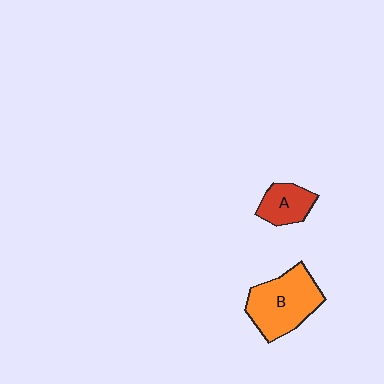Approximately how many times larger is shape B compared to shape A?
Approximately 2.0 times.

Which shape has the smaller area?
Shape A (red).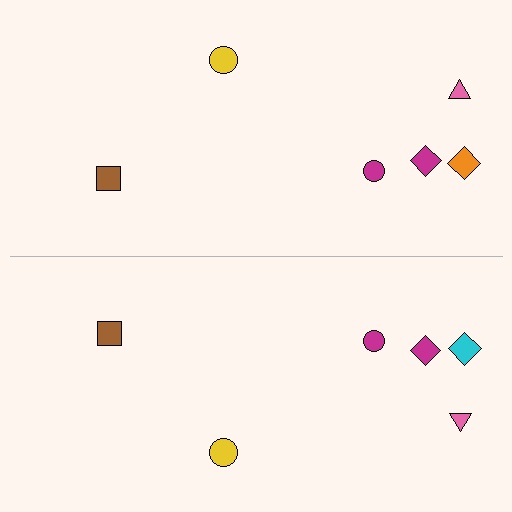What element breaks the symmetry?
The cyan diamond on the bottom side breaks the symmetry — its mirror counterpart is orange.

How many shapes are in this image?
There are 12 shapes in this image.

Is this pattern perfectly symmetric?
No, the pattern is not perfectly symmetric. The cyan diamond on the bottom side breaks the symmetry — its mirror counterpart is orange.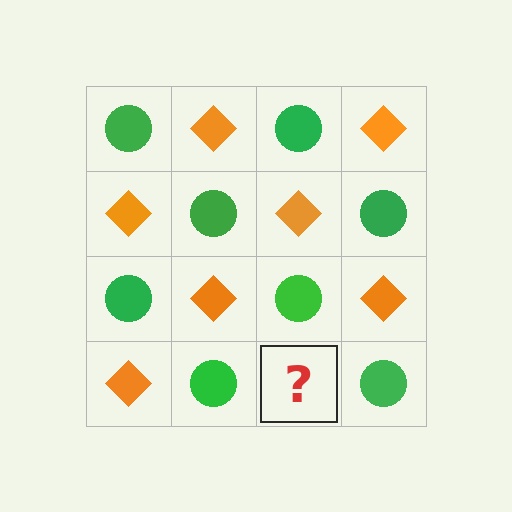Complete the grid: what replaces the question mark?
The question mark should be replaced with an orange diamond.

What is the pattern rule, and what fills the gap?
The rule is that it alternates green circle and orange diamond in a checkerboard pattern. The gap should be filled with an orange diamond.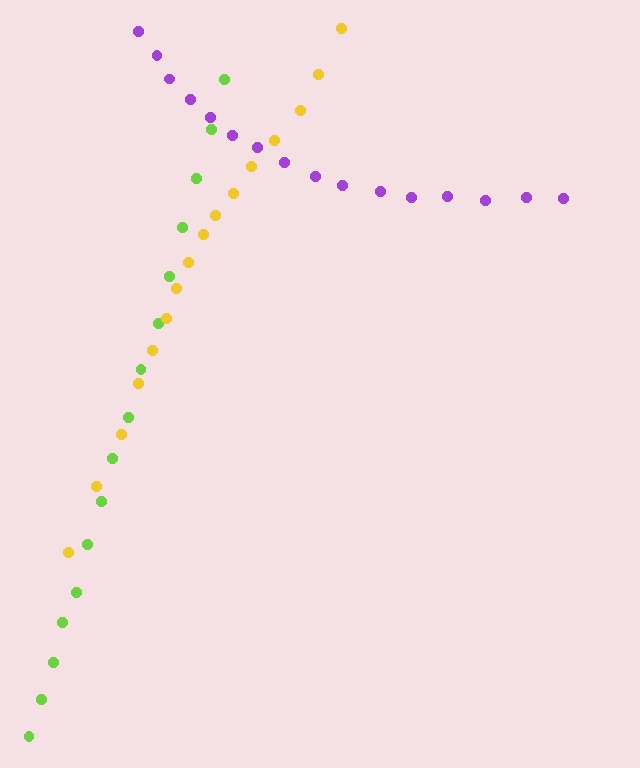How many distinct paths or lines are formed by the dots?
There are 3 distinct paths.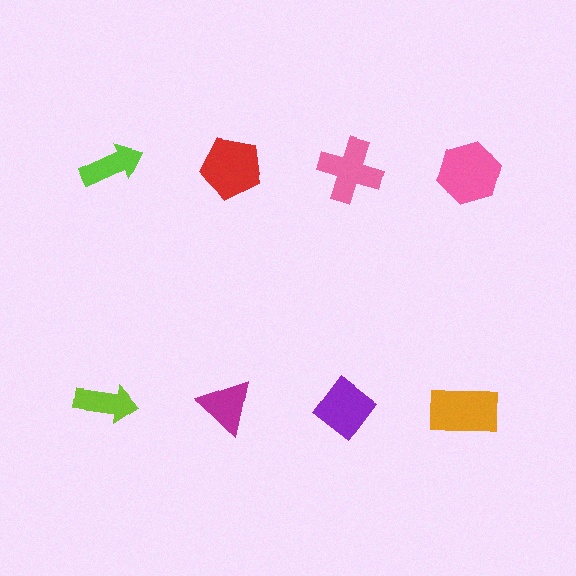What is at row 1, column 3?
A pink cross.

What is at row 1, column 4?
A pink hexagon.